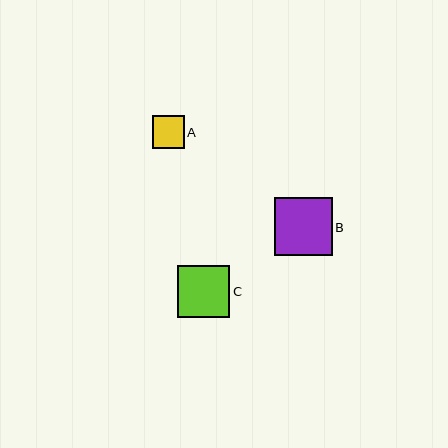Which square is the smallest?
Square A is the smallest with a size of approximately 32 pixels.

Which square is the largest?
Square B is the largest with a size of approximately 58 pixels.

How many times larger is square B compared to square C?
Square B is approximately 1.1 times the size of square C.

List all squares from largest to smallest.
From largest to smallest: B, C, A.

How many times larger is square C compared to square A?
Square C is approximately 1.6 times the size of square A.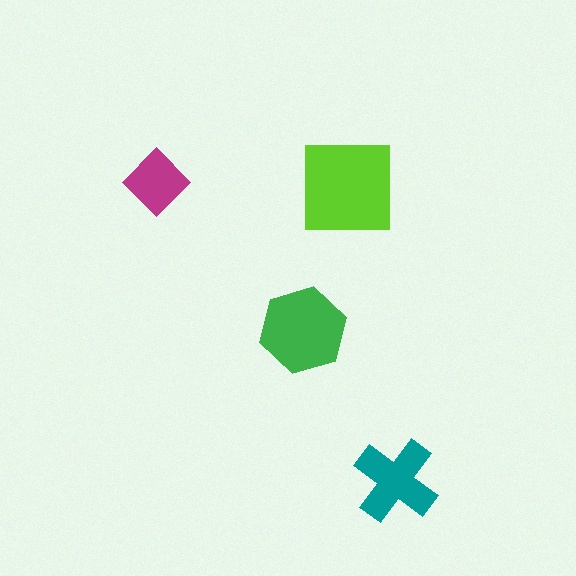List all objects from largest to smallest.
The lime square, the green hexagon, the teal cross, the magenta diamond.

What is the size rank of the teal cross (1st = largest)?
3rd.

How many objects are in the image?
There are 4 objects in the image.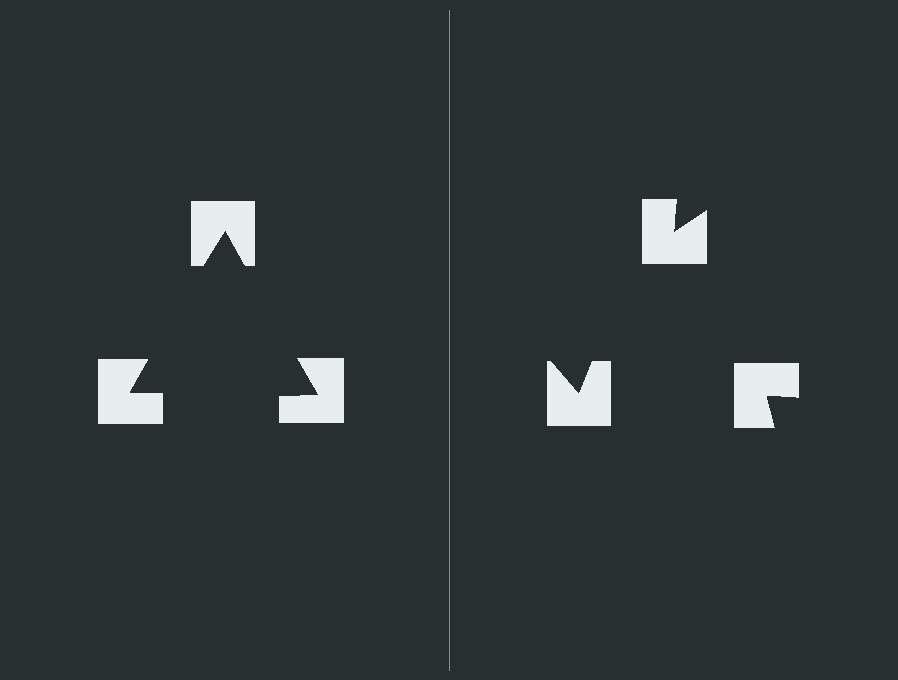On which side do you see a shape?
An illusory triangle appears on the left side. On the right side the wedge cuts are rotated, so no coherent shape forms.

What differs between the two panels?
The notched squares are positioned identically on both sides; only the wedge orientations differ. On the left they align to a triangle; on the right they are misaligned.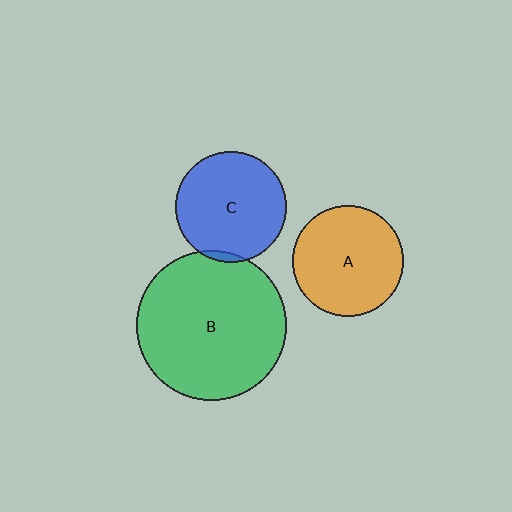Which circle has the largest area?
Circle B (green).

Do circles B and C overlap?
Yes.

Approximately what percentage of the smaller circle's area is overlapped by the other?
Approximately 5%.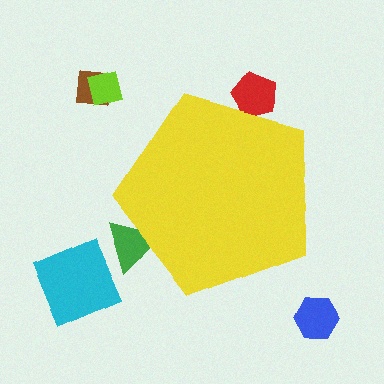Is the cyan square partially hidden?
No, the cyan square is fully visible.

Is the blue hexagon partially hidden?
No, the blue hexagon is fully visible.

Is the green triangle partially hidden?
Yes, the green triangle is partially hidden behind the yellow pentagon.